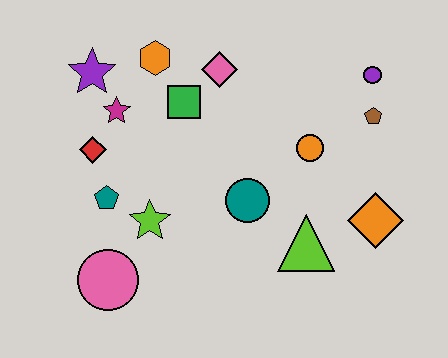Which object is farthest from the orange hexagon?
The orange diamond is farthest from the orange hexagon.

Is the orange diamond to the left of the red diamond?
No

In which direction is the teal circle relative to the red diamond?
The teal circle is to the right of the red diamond.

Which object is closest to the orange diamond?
The lime triangle is closest to the orange diamond.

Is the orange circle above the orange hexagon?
No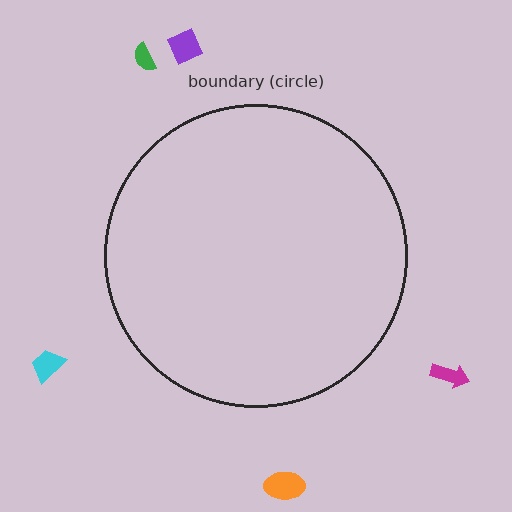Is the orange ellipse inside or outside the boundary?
Outside.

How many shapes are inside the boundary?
0 inside, 5 outside.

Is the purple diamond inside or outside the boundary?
Outside.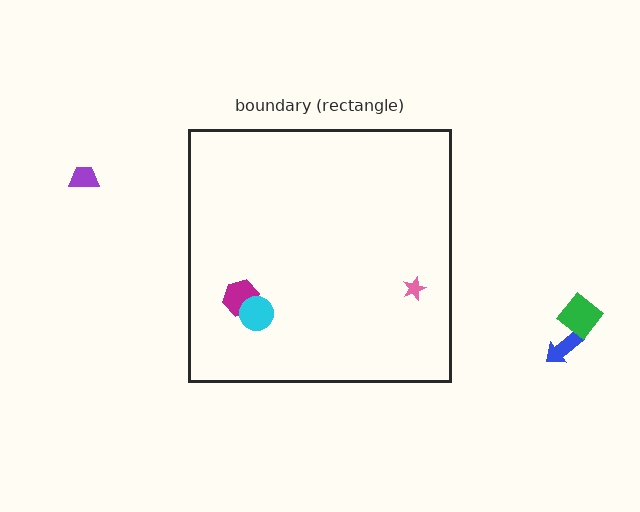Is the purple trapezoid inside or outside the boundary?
Outside.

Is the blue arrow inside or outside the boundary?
Outside.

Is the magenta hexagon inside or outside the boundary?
Inside.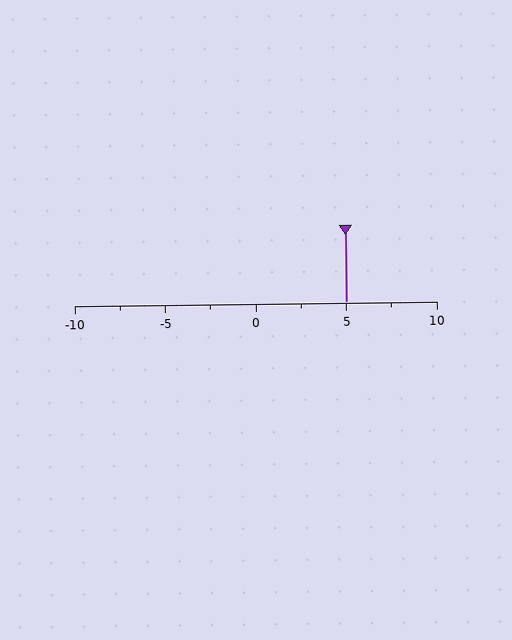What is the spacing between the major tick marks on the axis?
The major ticks are spaced 5 apart.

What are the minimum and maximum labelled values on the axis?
The axis runs from -10 to 10.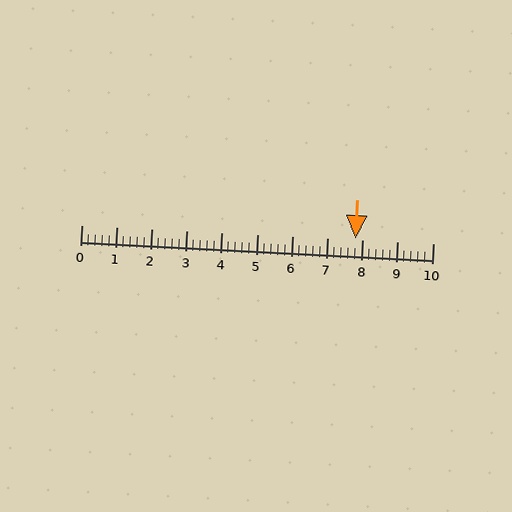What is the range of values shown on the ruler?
The ruler shows values from 0 to 10.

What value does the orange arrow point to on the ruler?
The orange arrow points to approximately 7.8.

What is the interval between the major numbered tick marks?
The major tick marks are spaced 1 units apart.